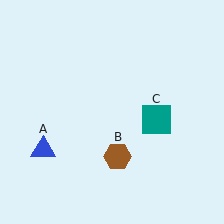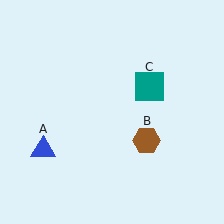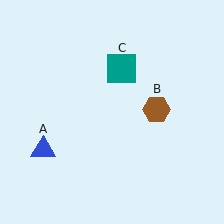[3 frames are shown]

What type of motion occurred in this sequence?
The brown hexagon (object B), teal square (object C) rotated counterclockwise around the center of the scene.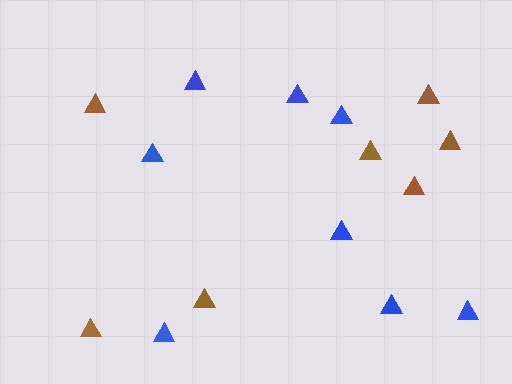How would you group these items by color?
There are 2 groups: one group of blue triangles (8) and one group of brown triangles (7).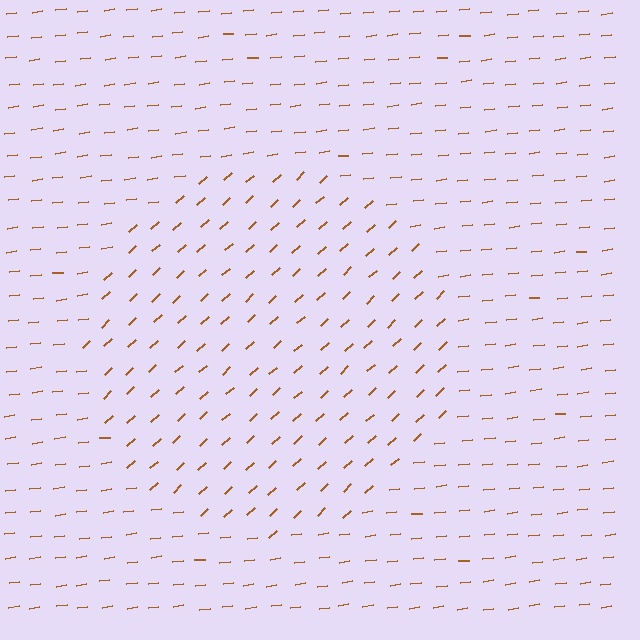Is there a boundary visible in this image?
Yes, there is a texture boundary formed by a change in line orientation.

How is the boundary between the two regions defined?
The boundary is defined purely by a change in line orientation (approximately 35 degrees difference). All lines are the same color and thickness.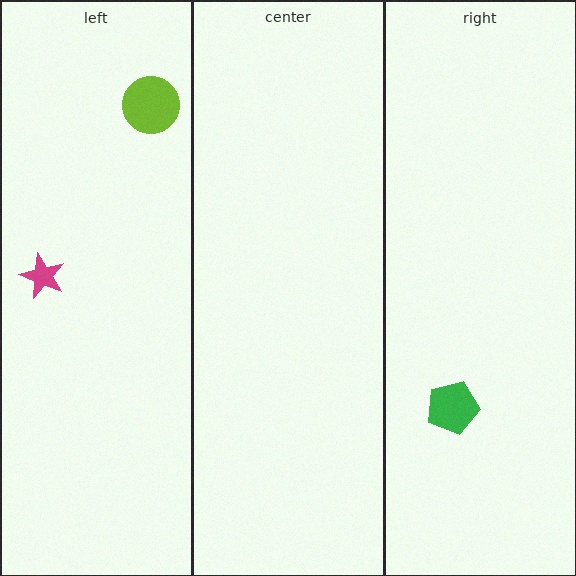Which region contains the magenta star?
The left region.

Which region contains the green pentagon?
The right region.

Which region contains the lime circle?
The left region.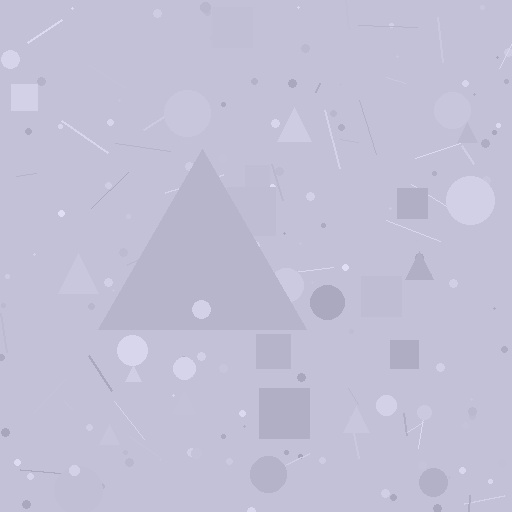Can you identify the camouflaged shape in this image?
The camouflaged shape is a triangle.